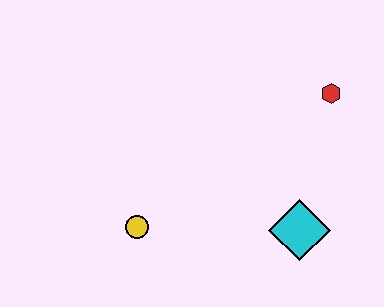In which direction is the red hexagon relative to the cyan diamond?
The red hexagon is above the cyan diamond.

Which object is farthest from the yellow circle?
The red hexagon is farthest from the yellow circle.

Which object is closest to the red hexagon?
The cyan diamond is closest to the red hexagon.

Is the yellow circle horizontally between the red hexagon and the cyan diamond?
No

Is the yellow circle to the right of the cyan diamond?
No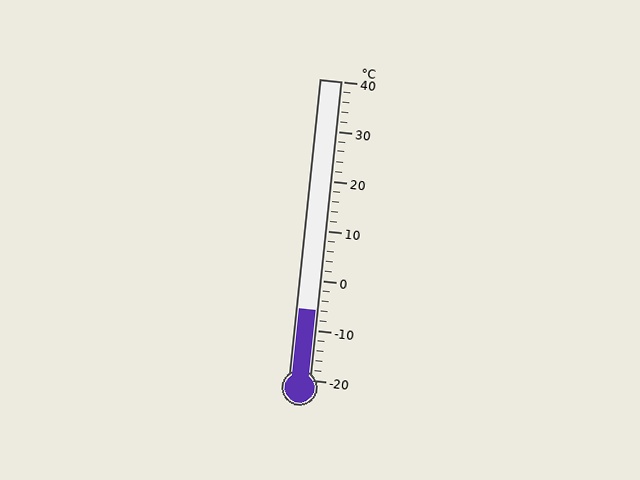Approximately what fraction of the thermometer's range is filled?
The thermometer is filled to approximately 25% of its range.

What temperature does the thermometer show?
The thermometer shows approximately -6°C.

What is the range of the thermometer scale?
The thermometer scale ranges from -20°C to 40°C.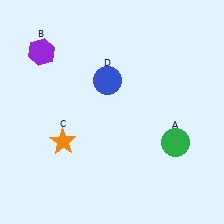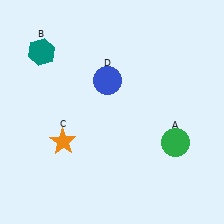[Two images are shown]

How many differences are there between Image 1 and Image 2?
There is 1 difference between the two images.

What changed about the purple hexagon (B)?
In Image 1, B is purple. In Image 2, it changed to teal.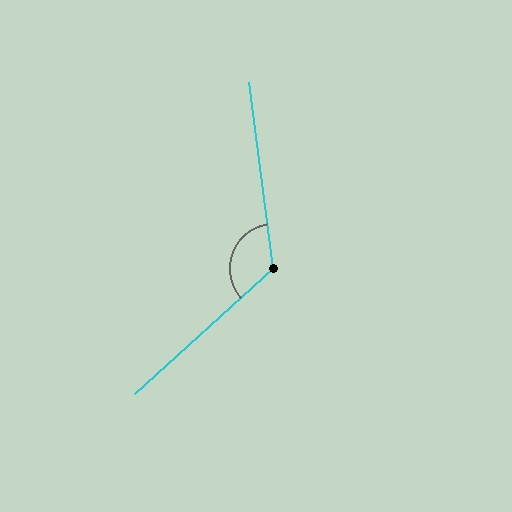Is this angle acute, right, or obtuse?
It is obtuse.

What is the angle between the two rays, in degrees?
Approximately 124 degrees.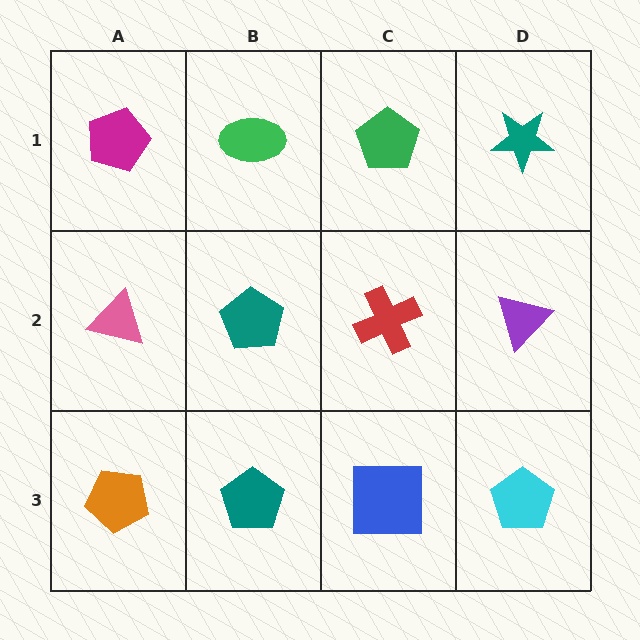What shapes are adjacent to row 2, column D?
A teal star (row 1, column D), a cyan pentagon (row 3, column D), a red cross (row 2, column C).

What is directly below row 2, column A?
An orange pentagon.